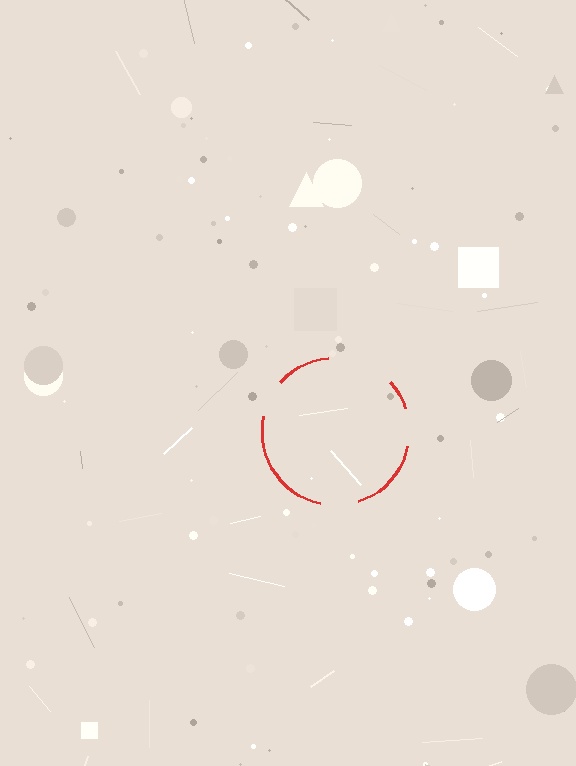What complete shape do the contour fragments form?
The contour fragments form a circle.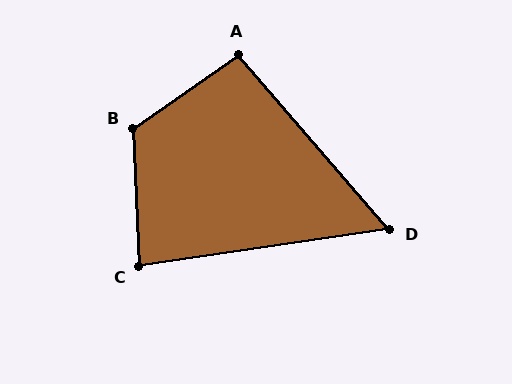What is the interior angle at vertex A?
Approximately 96 degrees (obtuse).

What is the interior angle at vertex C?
Approximately 84 degrees (acute).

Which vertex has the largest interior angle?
B, at approximately 122 degrees.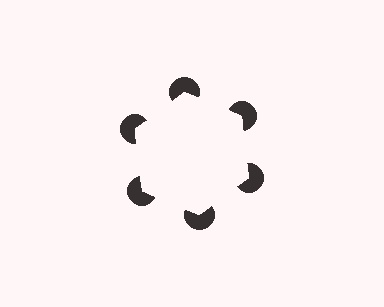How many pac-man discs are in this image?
There are 6 — one at each vertex of the illusory hexagon.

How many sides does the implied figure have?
6 sides.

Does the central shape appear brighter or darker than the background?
It typically appears slightly brighter than the background, even though no actual brightness change is drawn.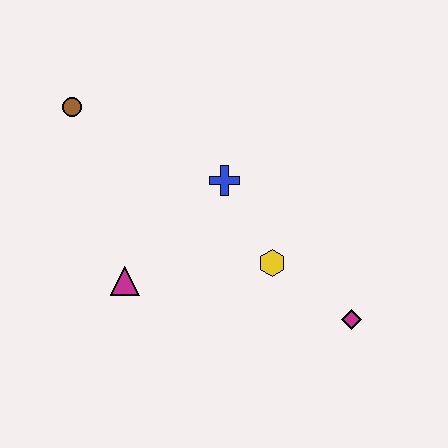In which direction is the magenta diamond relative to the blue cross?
The magenta diamond is below the blue cross.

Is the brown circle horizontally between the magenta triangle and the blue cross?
No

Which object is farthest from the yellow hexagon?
The brown circle is farthest from the yellow hexagon.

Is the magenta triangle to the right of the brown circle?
Yes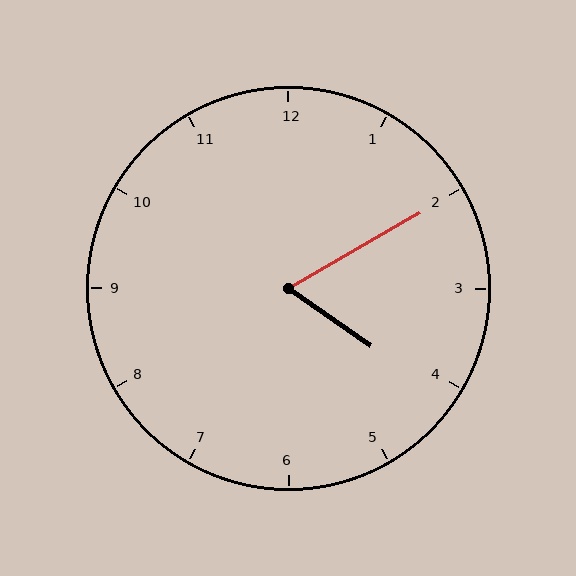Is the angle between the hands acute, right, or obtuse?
It is acute.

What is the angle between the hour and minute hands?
Approximately 65 degrees.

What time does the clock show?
4:10.